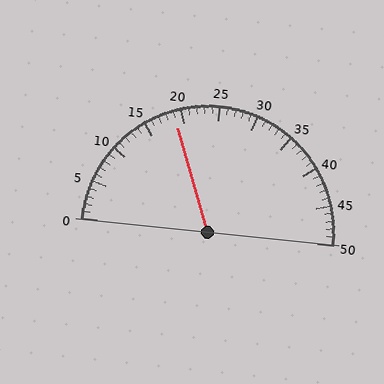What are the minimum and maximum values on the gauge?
The gauge ranges from 0 to 50.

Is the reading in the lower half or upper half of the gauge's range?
The reading is in the lower half of the range (0 to 50).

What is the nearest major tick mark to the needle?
The nearest major tick mark is 20.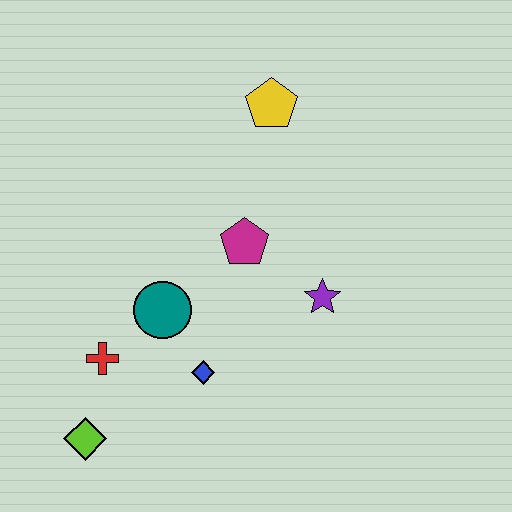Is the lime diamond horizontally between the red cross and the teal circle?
No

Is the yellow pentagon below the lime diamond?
No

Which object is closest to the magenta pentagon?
The purple star is closest to the magenta pentagon.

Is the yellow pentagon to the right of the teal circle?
Yes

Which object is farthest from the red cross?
The yellow pentagon is farthest from the red cross.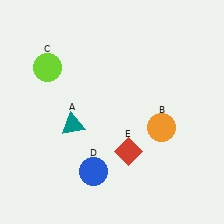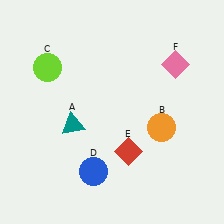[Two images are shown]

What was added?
A pink diamond (F) was added in Image 2.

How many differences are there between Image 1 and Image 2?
There is 1 difference between the two images.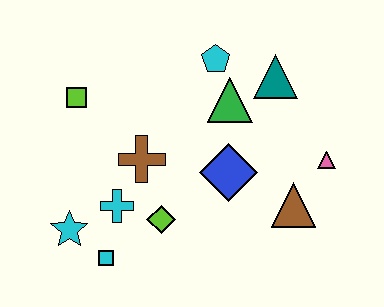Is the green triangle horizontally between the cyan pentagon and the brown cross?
No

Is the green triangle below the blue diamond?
No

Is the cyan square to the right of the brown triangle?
No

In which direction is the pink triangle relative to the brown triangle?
The pink triangle is above the brown triangle.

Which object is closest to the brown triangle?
The pink triangle is closest to the brown triangle.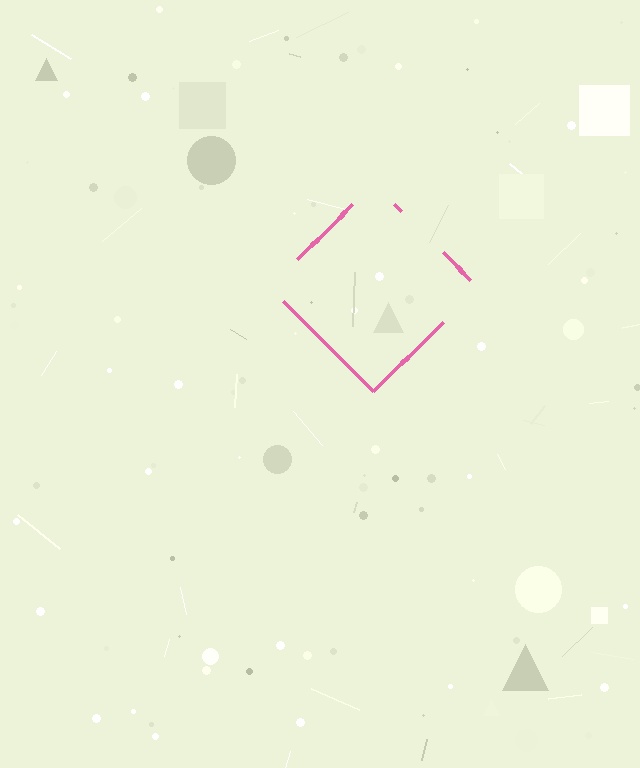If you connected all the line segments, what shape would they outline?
They would outline a diamond.